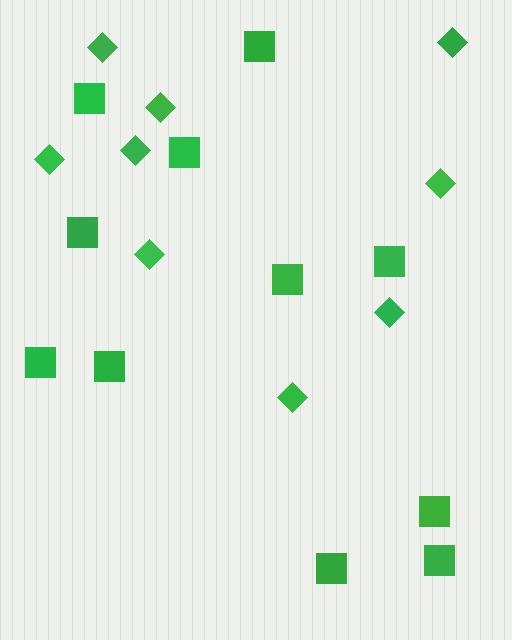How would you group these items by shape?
There are 2 groups: one group of diamonds (9) and one group of squares (11).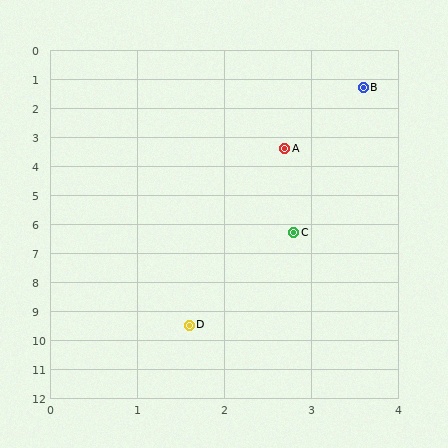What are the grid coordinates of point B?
Point B is at approximately (3.6, 1.3).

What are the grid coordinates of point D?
Point D is at approximately (1.6, 9.5).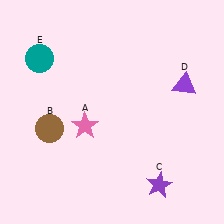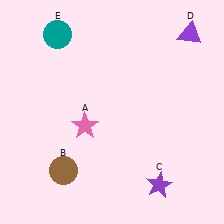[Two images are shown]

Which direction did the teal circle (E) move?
The teal circle (E) moved up.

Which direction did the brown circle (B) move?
The brown circle (B) moved down.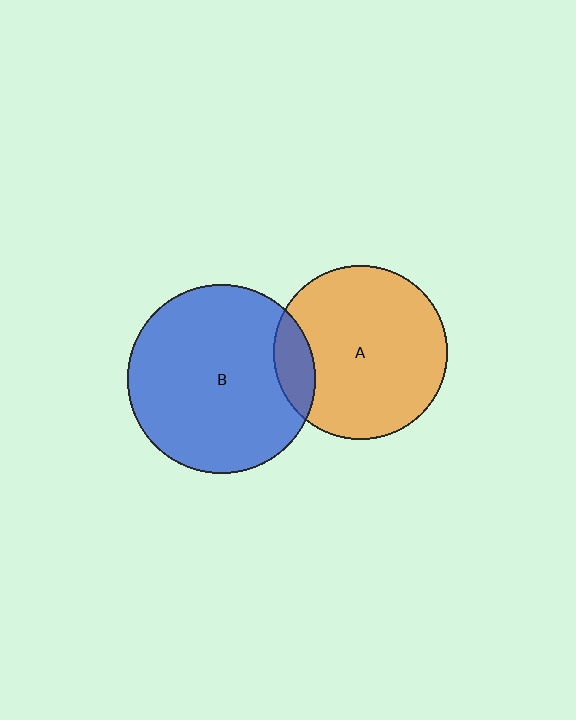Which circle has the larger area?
Circle B (blue).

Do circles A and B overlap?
Yes.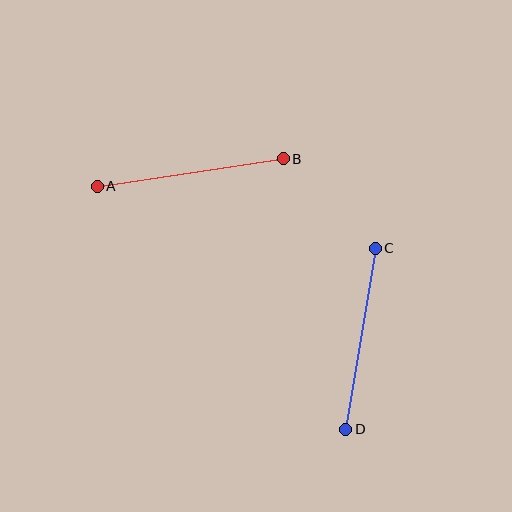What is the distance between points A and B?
The distance is approximately 188 pixels.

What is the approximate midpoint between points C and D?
The midpoint is at approximately (360, 339) pixels.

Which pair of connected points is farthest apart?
Points A and B are farthest apart.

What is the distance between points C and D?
The distance is approximately 183 pixels.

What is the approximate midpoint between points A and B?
The midpoint is at approximately (190, 173) pixels.